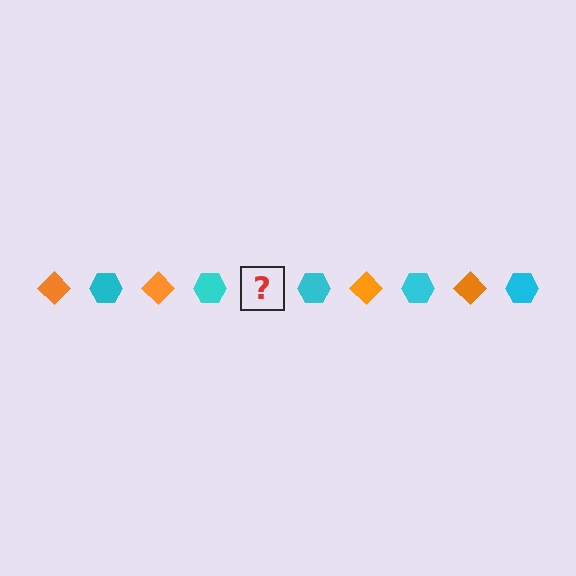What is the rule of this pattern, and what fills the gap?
The rule is that the pattern alternates between orange diamond and cyan hexagon. The gap should be filled with an orange diamond.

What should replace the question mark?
The question mark should be replaced with an orange diamond.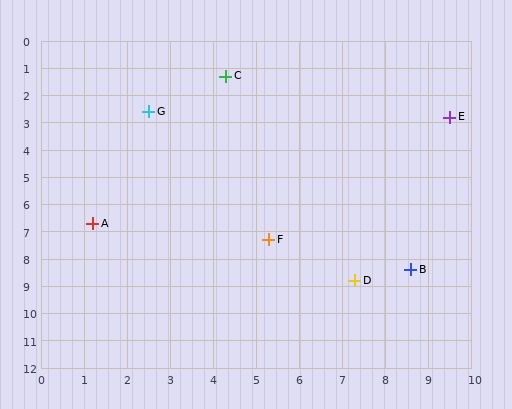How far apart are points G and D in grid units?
Points G and D are about 7.8 grid units apart.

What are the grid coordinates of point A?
Point A is at approximately (1.2, 6.7).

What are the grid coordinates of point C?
Point C is at approximately (4.3, 1.3).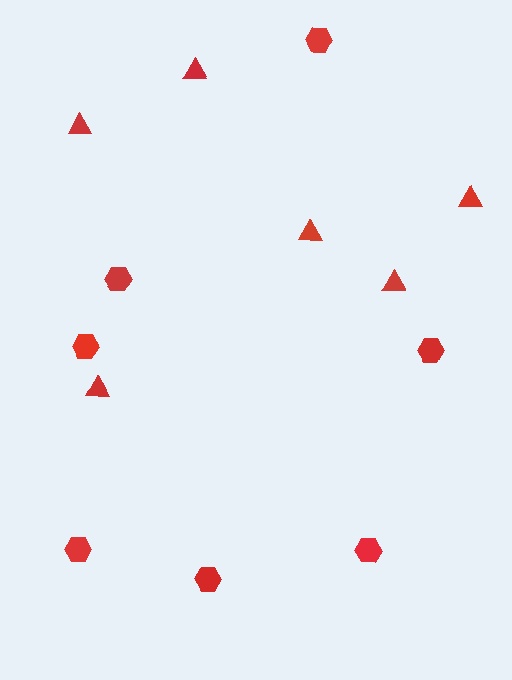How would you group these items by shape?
There are 2 groups: one group of triangles (6) and one group of hexagons (7).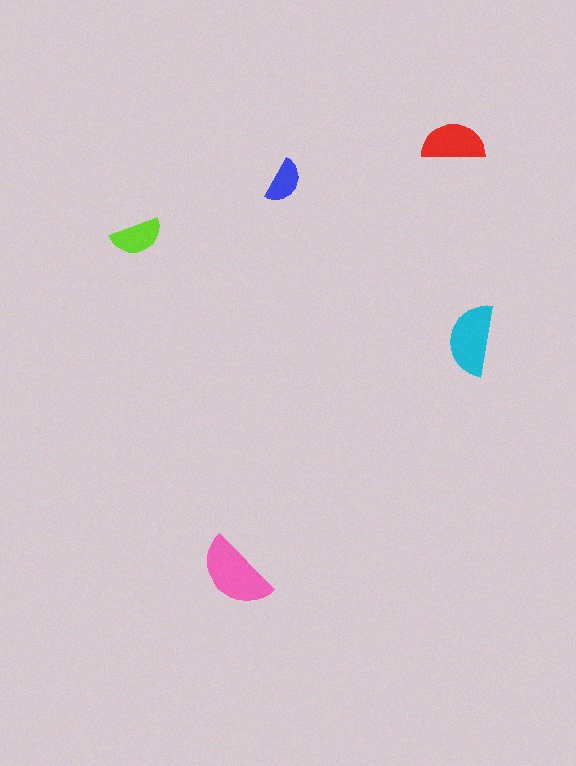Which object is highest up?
The red semicircle is topmost.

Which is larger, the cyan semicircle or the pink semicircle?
The pink one.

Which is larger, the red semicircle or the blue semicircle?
The red one.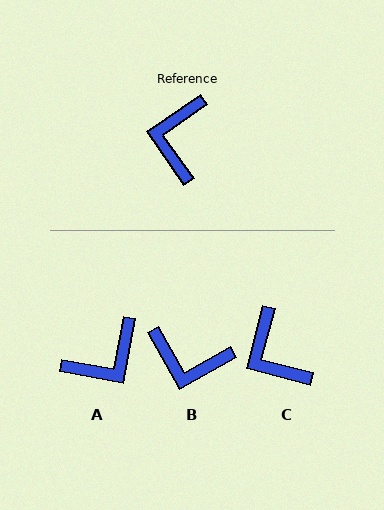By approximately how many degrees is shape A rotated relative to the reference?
Approximately 135 degrees counter-clockwise.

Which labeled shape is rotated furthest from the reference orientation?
A, about 135 degrees away.